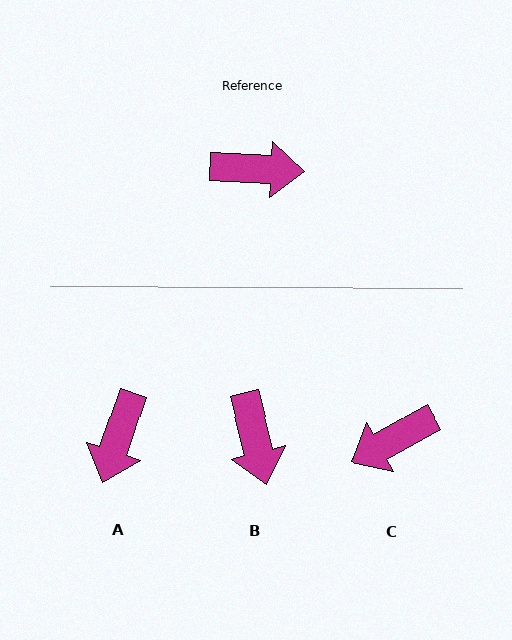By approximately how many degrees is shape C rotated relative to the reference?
Approximately 148 degrees clockwise.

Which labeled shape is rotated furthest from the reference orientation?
C, about 148 degrees away.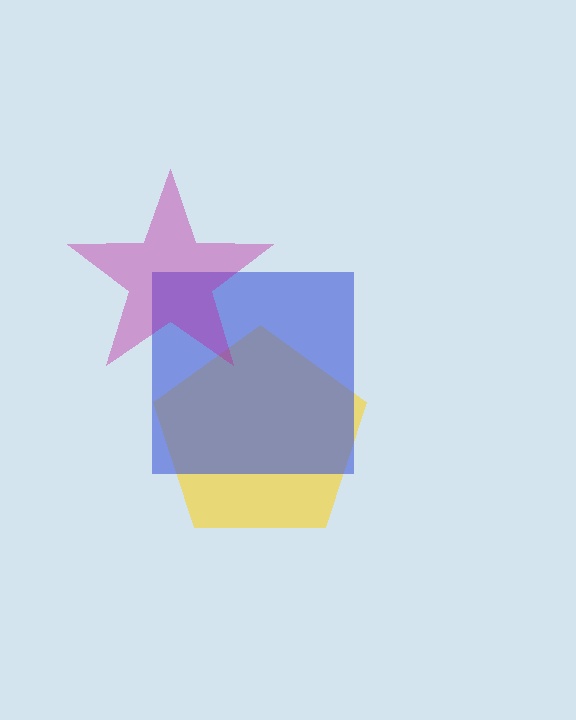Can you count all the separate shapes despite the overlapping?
Yes, there are 3 separate shapes.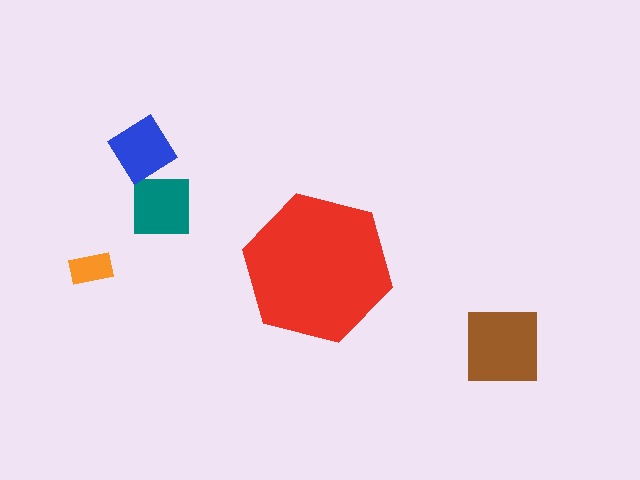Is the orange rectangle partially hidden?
No, the orange rectangle is fully visible.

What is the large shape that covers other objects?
A red hexagon.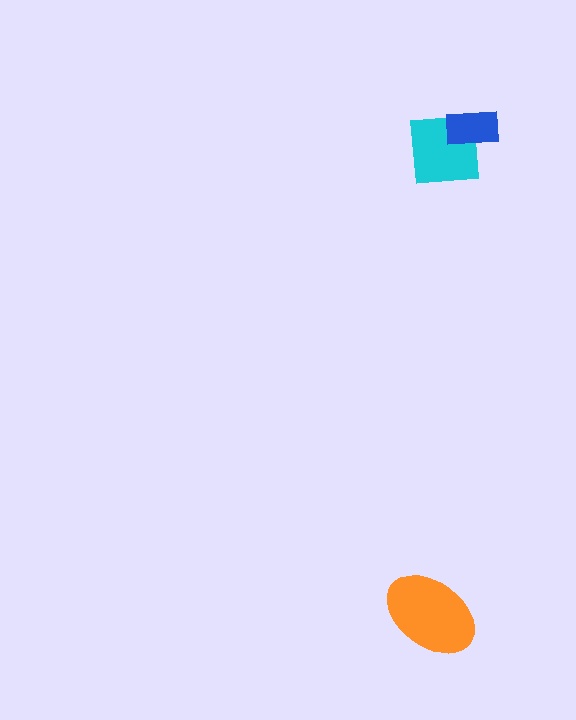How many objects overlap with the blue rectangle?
1 object overlaps with the blue rectangle.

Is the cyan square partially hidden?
Yes, it is partially covered by another shape.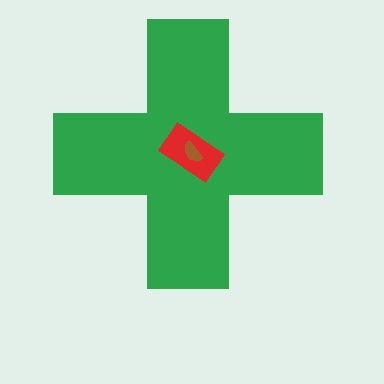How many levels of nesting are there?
3.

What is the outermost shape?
The green cross.